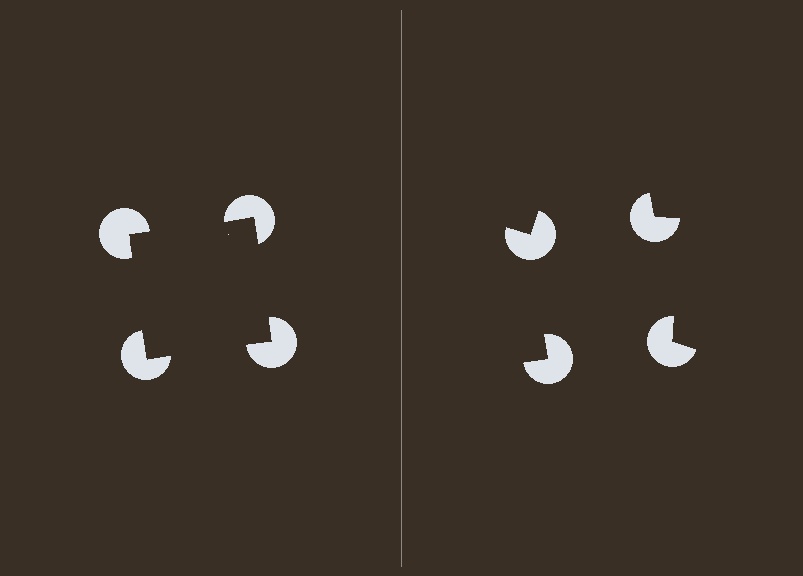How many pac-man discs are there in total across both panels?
8 — 4 on each side.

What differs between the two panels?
The pac-man discs are positioned identically on both sides; only the wedge orientations differ. On the left they align to a square; on the right they are misaligned.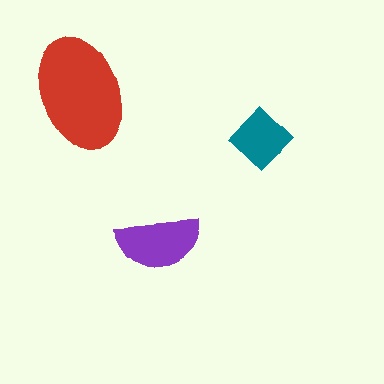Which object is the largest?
The red ellipse.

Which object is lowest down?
The purple semicircle is bottommost.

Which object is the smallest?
The teal diamond.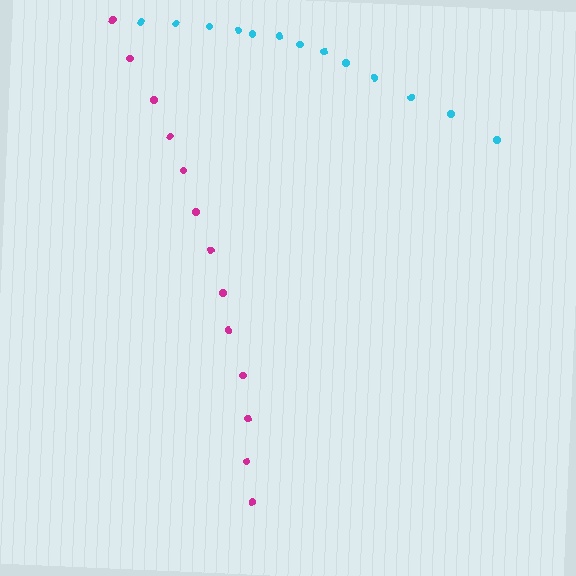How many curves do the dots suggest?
There are 2 distinct paths.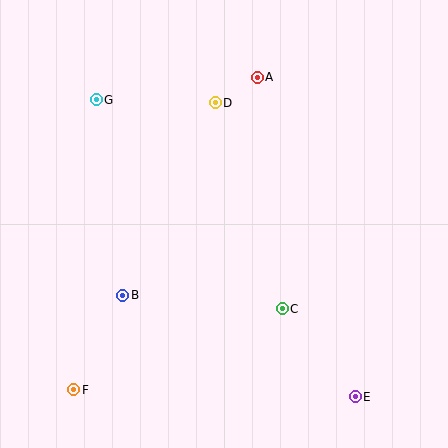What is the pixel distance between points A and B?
The distance between A and B is 256 pixels.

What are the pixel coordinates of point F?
Point F is at (74, 390).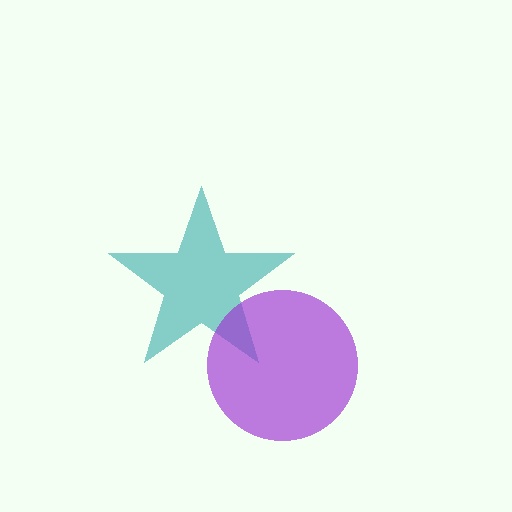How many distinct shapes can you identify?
There are 2 distinct shapes: a teal star, a purple circle.